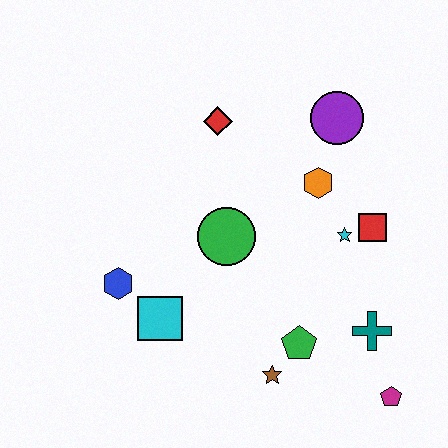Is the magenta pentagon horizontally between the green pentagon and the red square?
No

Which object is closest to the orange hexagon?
The cyan star is closest to the orange hexagon.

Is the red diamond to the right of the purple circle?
No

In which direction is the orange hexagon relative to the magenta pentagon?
The orange hexagon is above the magenta pentagon.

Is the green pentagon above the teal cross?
No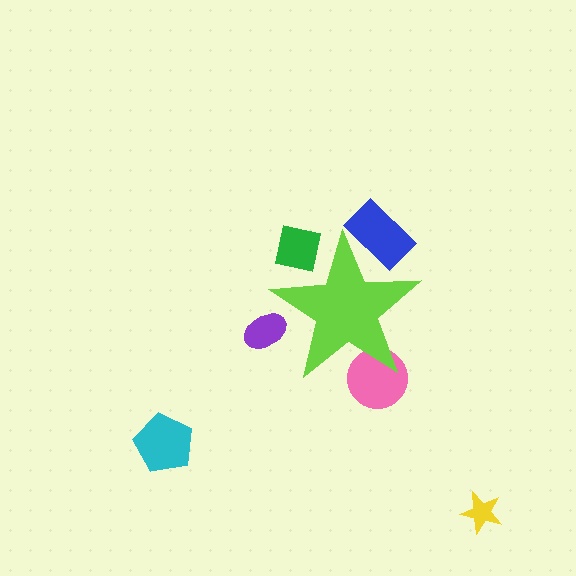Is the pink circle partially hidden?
Yes, the pink circle is partially hidden behind the lime star.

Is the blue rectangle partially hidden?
Yes, the blue rectangle is partially hidden behind the lime star.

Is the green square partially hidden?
Yes, the green square is partially hidden behind the lime star.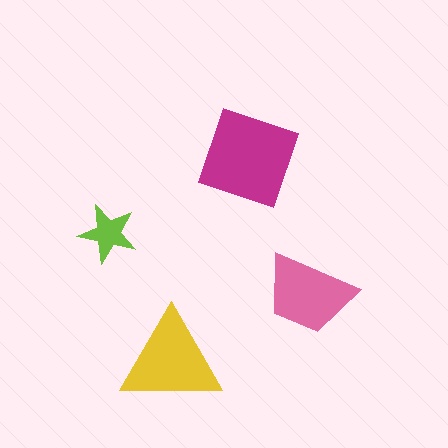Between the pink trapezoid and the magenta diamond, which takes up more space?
The magenta diamond.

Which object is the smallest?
The lime star.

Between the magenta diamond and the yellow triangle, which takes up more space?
The magenta diamond.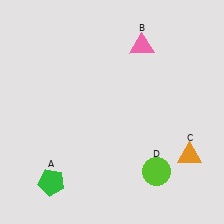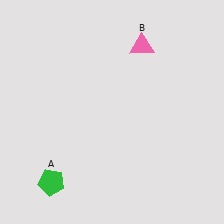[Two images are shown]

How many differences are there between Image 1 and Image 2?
There are 2 differences between the two images.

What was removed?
The orange triangle (C), the lime circle (D) were removed in Image 2.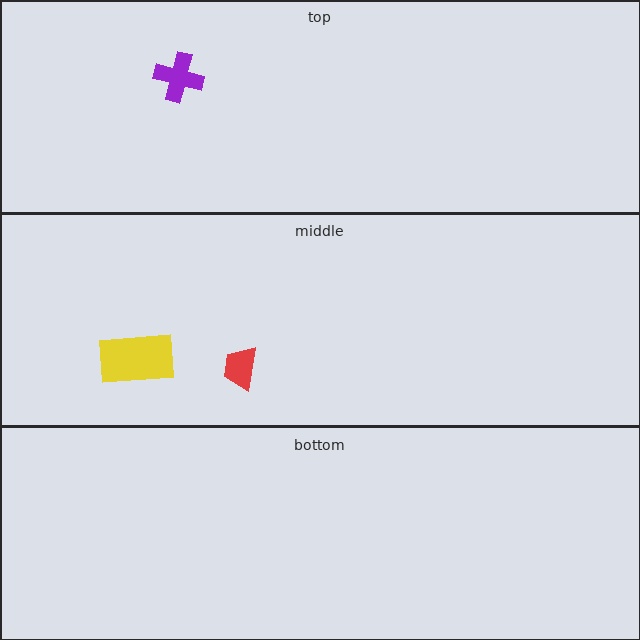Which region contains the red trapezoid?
The middle region.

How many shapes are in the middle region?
2.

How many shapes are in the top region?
1.